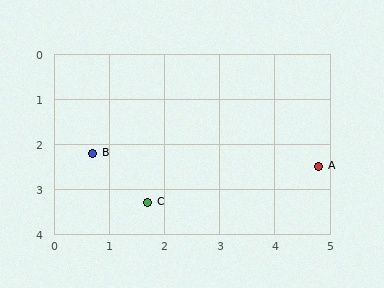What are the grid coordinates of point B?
Point B is at approximately (0.7, 2.2).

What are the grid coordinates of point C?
Point C is at approximately (1.7, 3.3).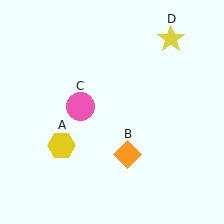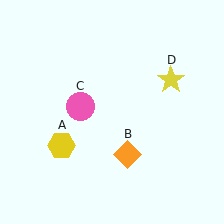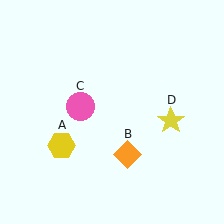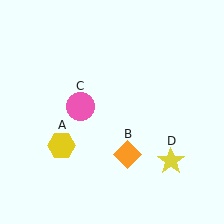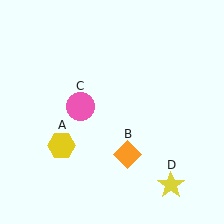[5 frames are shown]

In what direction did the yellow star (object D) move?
The yellow star (object D) moved down.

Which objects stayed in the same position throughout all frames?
Yellow hexagon (object A) and orange diamond (object B) and pink circle (object C) remained stationary.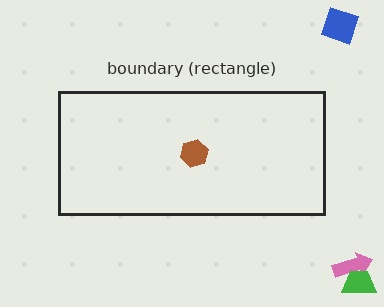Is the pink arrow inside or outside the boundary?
Outside.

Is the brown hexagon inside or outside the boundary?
Inside.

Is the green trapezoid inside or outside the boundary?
Outside.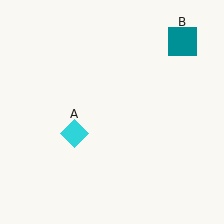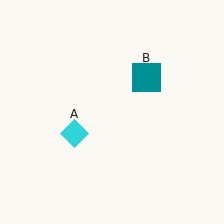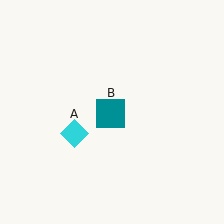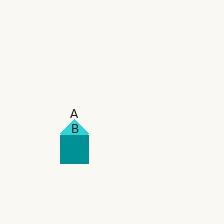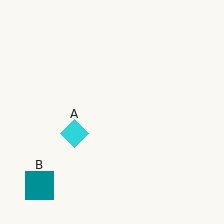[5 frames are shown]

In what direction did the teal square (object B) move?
The teal square (object B) moved down and to the left.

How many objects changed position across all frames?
1 object changed position: teal square (object B).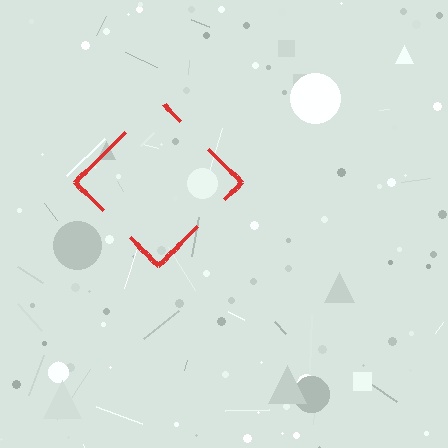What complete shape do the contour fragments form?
The contour fragments form a diamond.